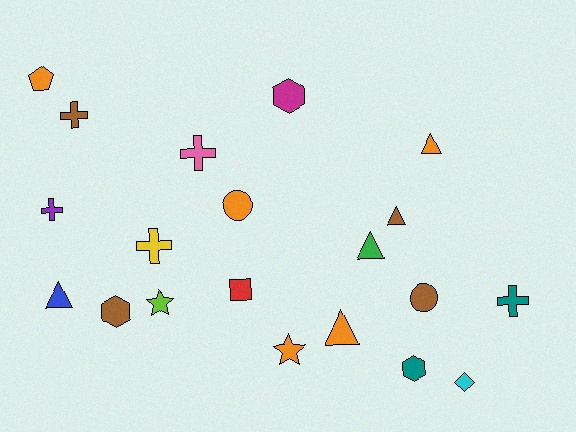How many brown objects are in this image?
There are 4 brown objects.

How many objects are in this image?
There are 20 objects.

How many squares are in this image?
There is 1 square.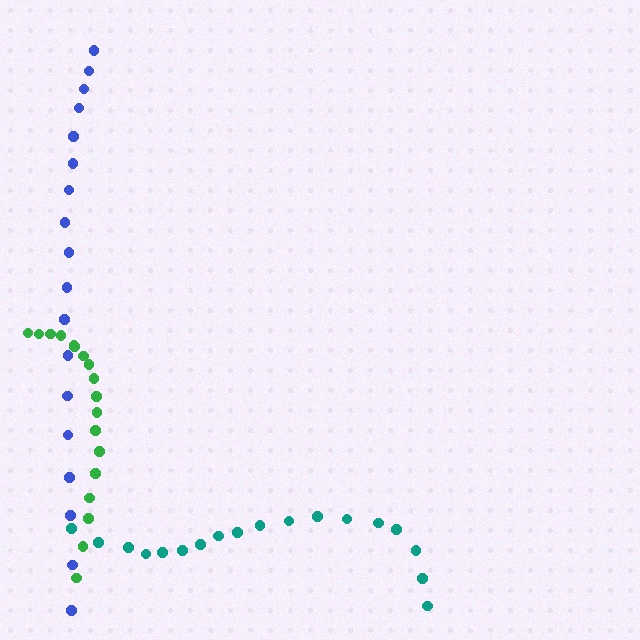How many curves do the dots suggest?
There are 3 distinct paths.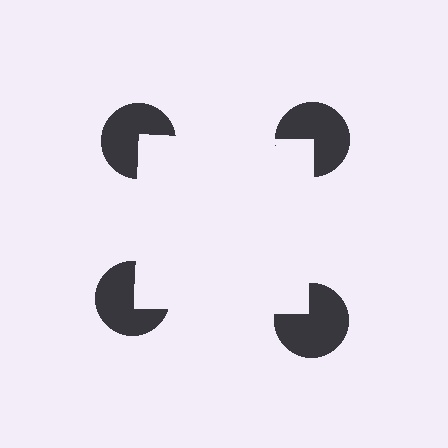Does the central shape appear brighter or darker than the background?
It typically appears slightly brighter than the background, even though no actual brightness change is drawn.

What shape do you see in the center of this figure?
An illusory square — its edges are inferred from the aligned wedge cuts in the pac-man discs, not physically drawn.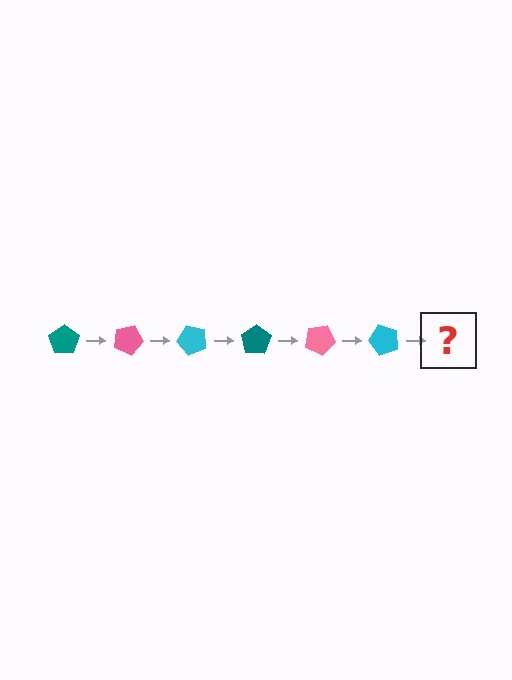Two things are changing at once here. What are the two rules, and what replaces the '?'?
The two rules are that it rotates 25 degrees each step and the color cycles through teal, pink, and cyan. The '?' should be a teal pentagon, rotated 150 degrees from the start.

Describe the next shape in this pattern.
It should be a teal pentagon, rotated 150 degrees from the start.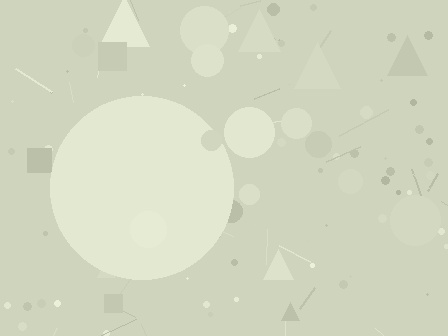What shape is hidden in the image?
A circle is hidden in the image.